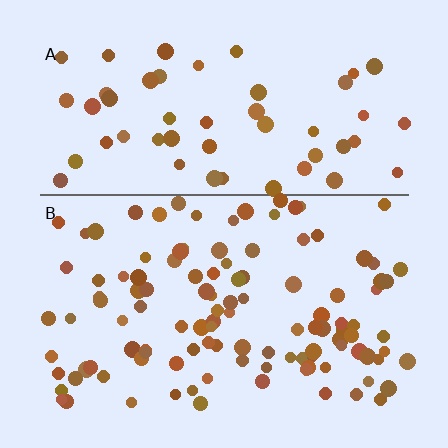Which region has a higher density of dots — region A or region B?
B (the bottom).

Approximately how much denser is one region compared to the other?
Approximately 2.1× — region B over region A.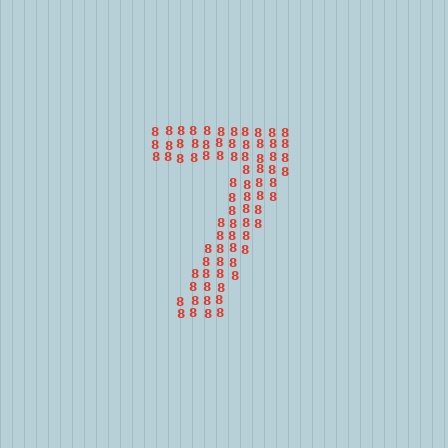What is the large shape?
The large shape is the digit 7.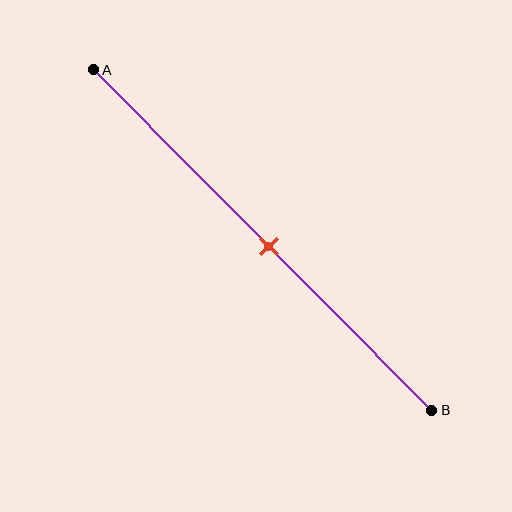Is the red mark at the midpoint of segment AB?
Yes, the mark is approximately at the midpoint.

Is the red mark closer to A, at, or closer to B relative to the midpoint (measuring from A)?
The red mark is approximately at the midpoint of segment AB.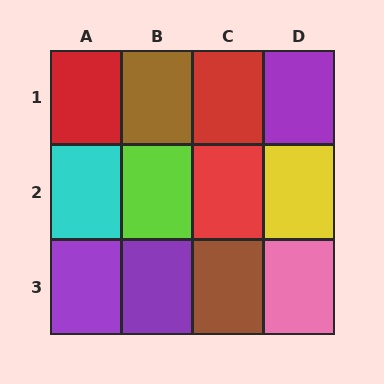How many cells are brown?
2 cells are brown.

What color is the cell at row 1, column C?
Red.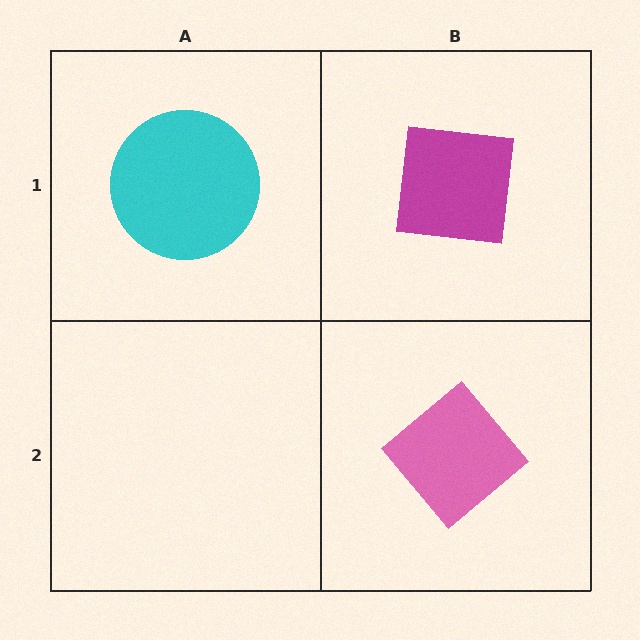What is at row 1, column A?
A cyan circle.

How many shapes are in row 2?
1 shape.